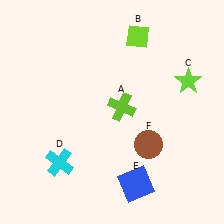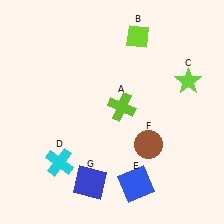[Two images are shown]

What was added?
A blue square (G) was added in Image 2.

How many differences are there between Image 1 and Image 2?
There is 1 difference between the two images.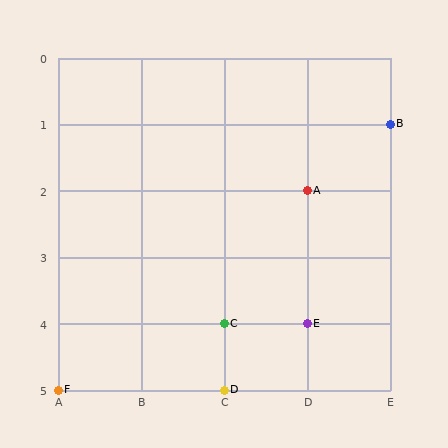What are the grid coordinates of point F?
Point F is at grid coordinates (A, 5).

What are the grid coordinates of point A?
Point A is at grid coordinates (D, 2).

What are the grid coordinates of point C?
Point C is at grid coordinates (C, 4).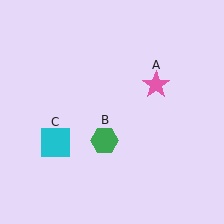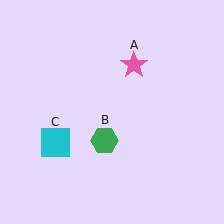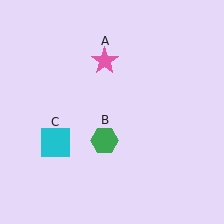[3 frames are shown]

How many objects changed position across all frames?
1 object changed position: pink star (object A).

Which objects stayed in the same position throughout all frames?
Green hexagon (object B) and cyan square (object C) remained stationary.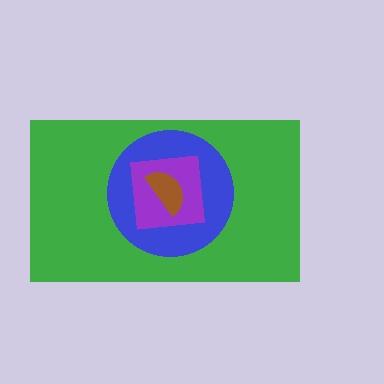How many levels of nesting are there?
4.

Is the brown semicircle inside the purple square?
Yes.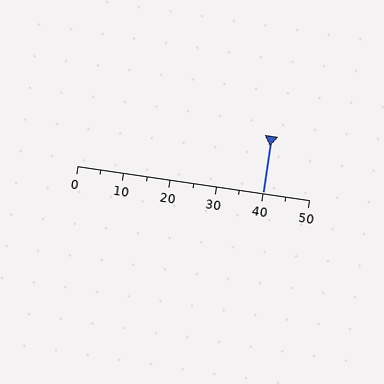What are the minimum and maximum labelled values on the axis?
The axis runs from 0 to 50.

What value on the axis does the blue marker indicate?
The marker indicates approximately 40.